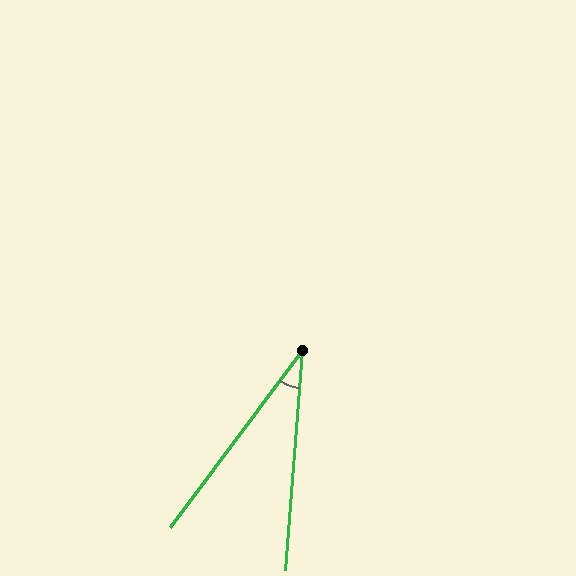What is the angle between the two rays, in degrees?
Approximately 32 degrees.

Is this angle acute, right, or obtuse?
It is acute.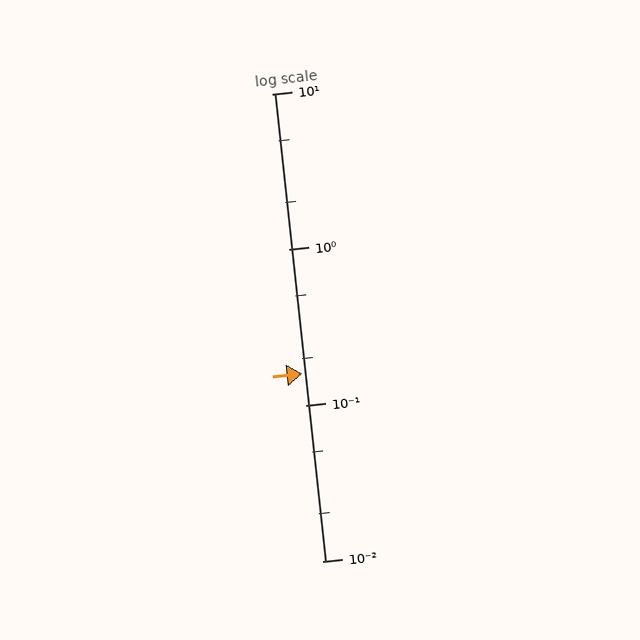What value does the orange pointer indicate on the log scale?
The pointer indicates approximately 0.16.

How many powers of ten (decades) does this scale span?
The scale spans 3 decades, from 0.01 to 10.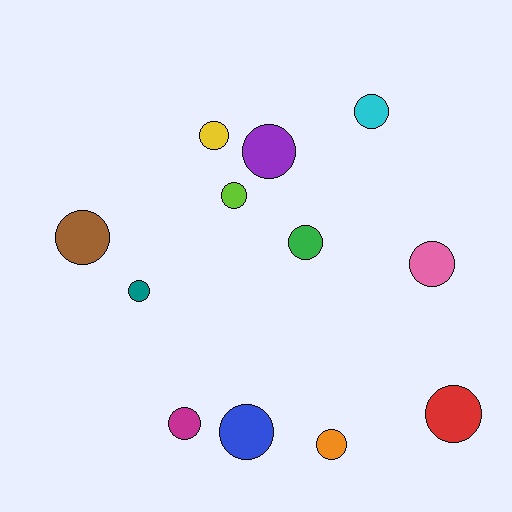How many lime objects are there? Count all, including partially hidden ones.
There is 1 lime object.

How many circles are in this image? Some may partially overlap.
There are 12 circles.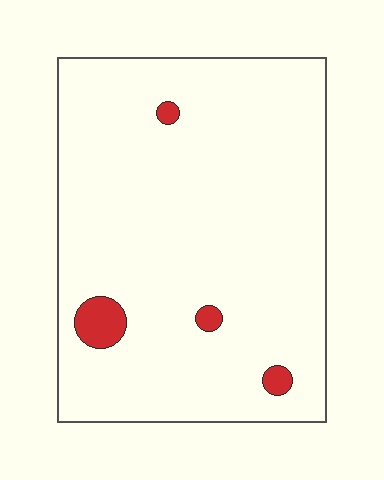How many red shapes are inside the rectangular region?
4.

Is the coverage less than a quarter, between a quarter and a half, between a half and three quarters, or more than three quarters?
Less than a quarter.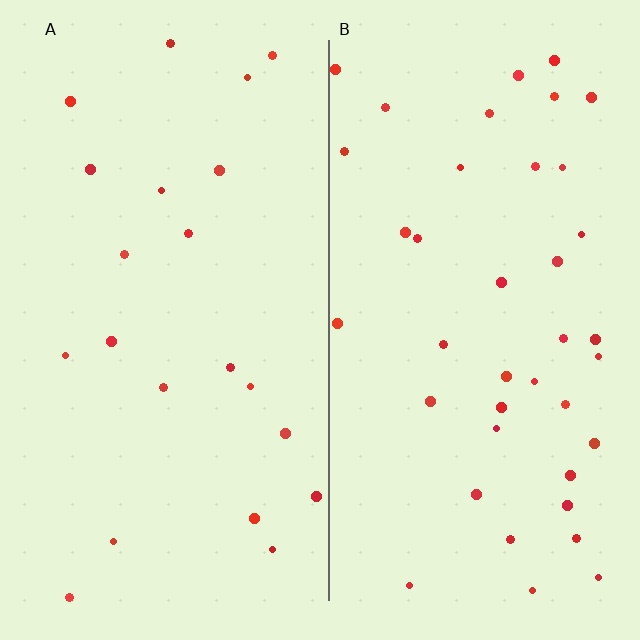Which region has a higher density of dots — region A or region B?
B (the right).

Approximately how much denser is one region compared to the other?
Approximately 1.9× — region B over region A.